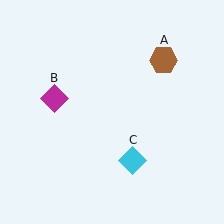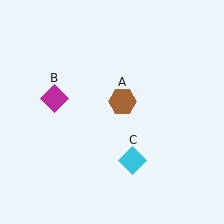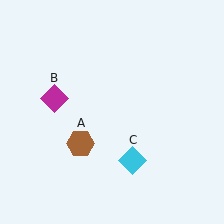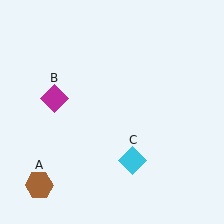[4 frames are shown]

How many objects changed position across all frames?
1 object changed position: brown hexagon (object A).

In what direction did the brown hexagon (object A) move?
The brown hexagon (object A) moved down and to the left.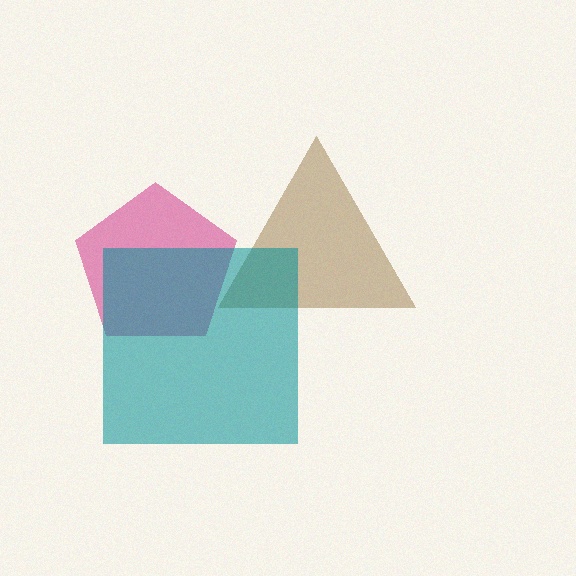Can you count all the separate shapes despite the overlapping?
Yes, there are 3 separate shapes.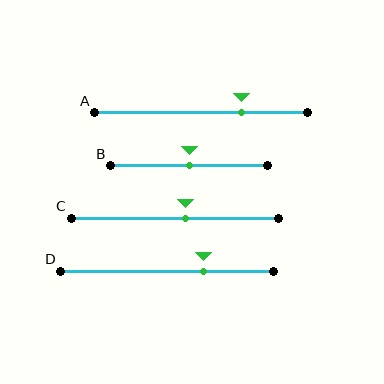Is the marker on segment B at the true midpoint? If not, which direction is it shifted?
Yes, the marker on segment B is at the true midpoint.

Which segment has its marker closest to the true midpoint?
Segment B has its marker closest to the true midpoint.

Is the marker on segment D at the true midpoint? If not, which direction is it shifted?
No, the marker on segment D is shifted to the right by about 17% of the segment length.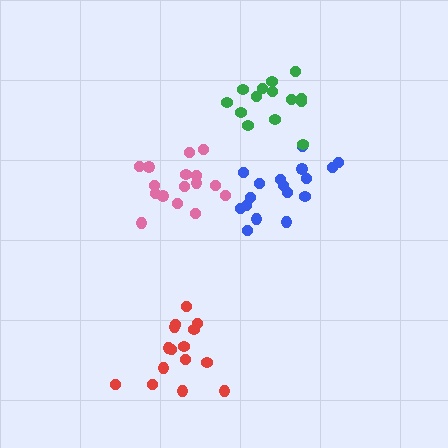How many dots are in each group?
Group 1: 17 dots, Group 2: 16 dots, Group 3: 14 dots, Group 4: 15 dots (62 total).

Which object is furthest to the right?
The blue cluster is rightmost.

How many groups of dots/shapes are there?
There are 4 groups.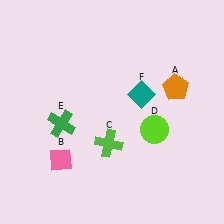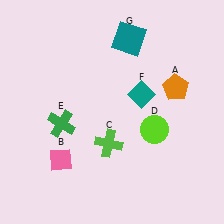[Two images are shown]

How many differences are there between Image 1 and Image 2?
There is 1 difference between the two images.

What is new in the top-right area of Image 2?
A teal square (G) was added in the top-right area of Image 2.